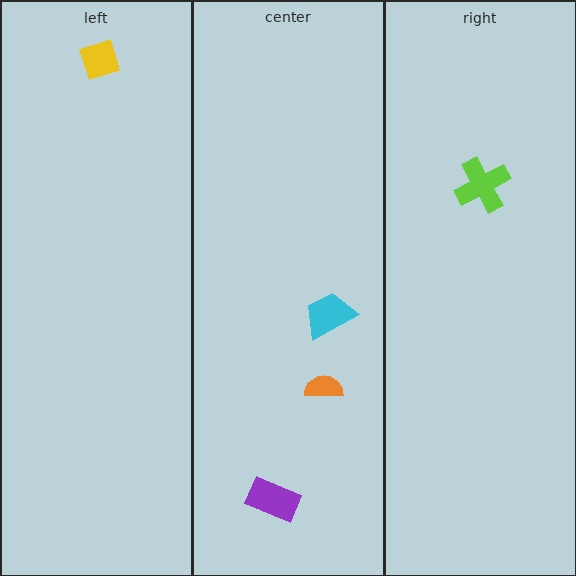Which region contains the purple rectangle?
The center region.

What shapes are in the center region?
The orange semicircle, the purple rectangle, the cyan trapezoid.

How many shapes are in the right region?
1.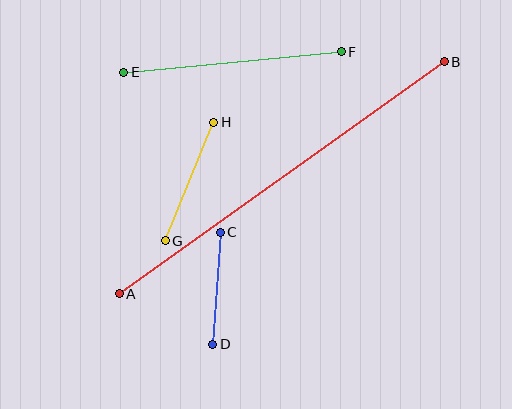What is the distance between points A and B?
The distance is approximately 399 pixels.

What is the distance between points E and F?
The distance is approximately 219 pixels.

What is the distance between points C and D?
The distance is approximately 112 pixels.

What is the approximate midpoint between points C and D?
The midpoint is at approximately (217, 288) pixels.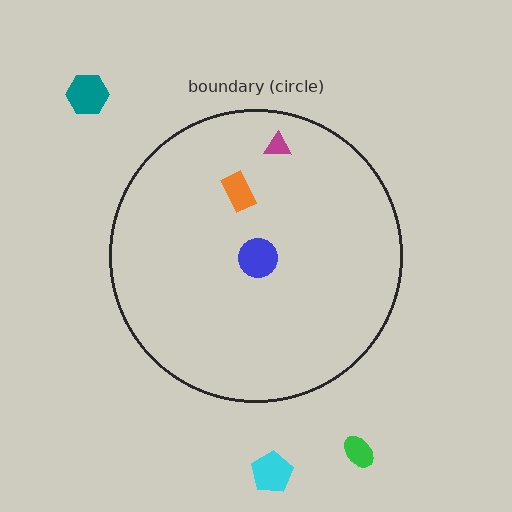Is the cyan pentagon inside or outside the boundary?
Outside.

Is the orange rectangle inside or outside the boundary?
Inside.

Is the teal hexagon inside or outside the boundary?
Outside.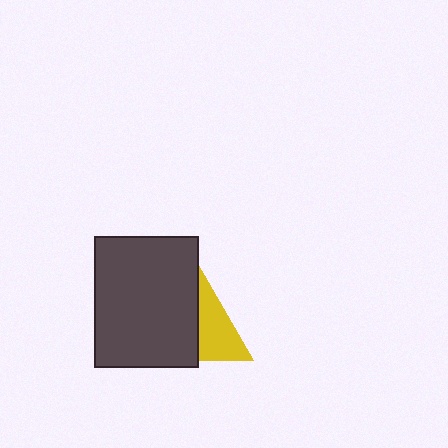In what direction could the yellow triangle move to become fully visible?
The yellow triangle could move right. That would shift it out from behind the dark gray rectangle entirely.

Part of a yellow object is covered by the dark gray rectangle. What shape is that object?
It is a triangle.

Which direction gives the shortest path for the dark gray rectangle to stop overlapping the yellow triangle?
Moving left gives the shortest separation.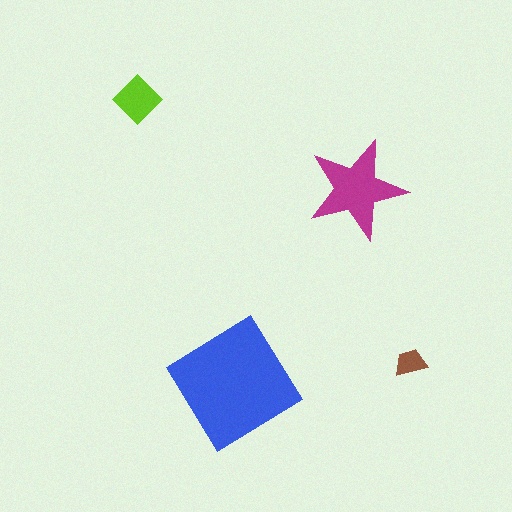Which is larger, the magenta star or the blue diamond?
The blue diamond.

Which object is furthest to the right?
The brown trapezoid is rightmost.